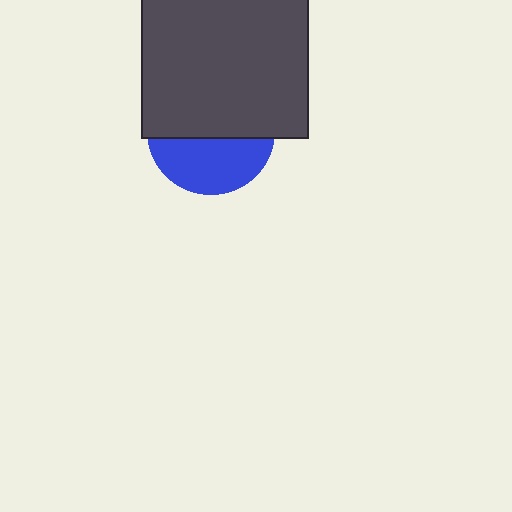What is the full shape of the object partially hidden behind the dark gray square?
The partially hidden object is a blue circle.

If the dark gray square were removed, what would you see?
You would see the complete blue circle.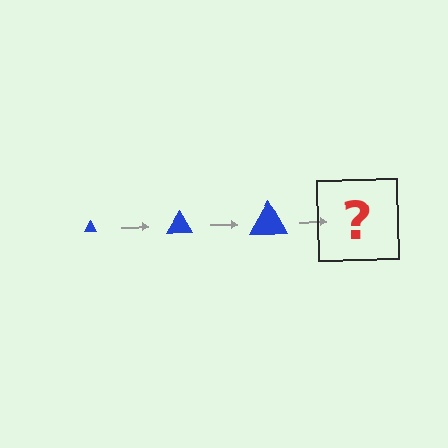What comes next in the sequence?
The next element should be a blue triangle, larger than the previous one.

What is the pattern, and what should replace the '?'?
The pattern is that the triangle gets progressively larger each step. The '?' should be a blue triangle, larger than the previous one.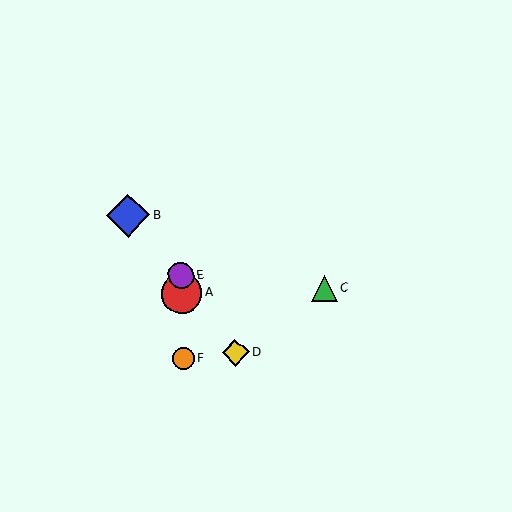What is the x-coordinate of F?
Object F is at x≈183.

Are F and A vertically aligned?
Yes, both are at x≈183.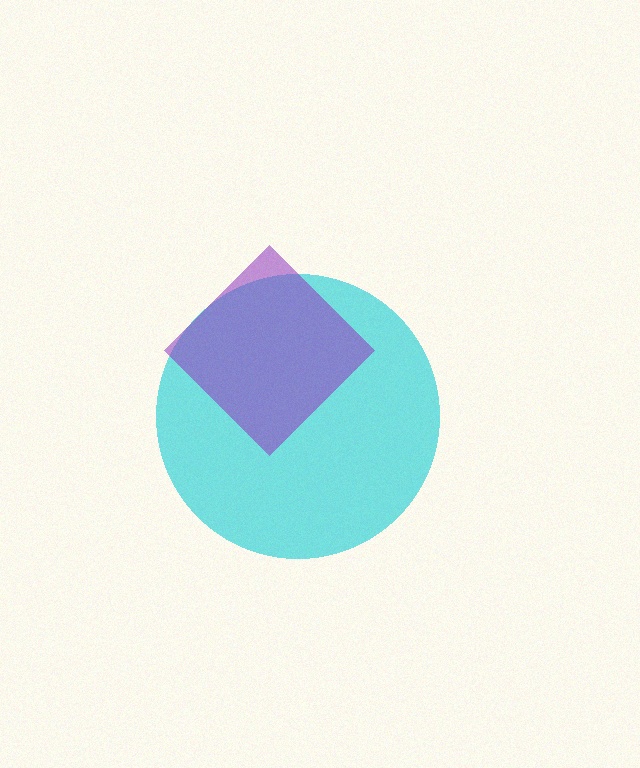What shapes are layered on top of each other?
The layered shapes are: a cyan circle, a purple diamond.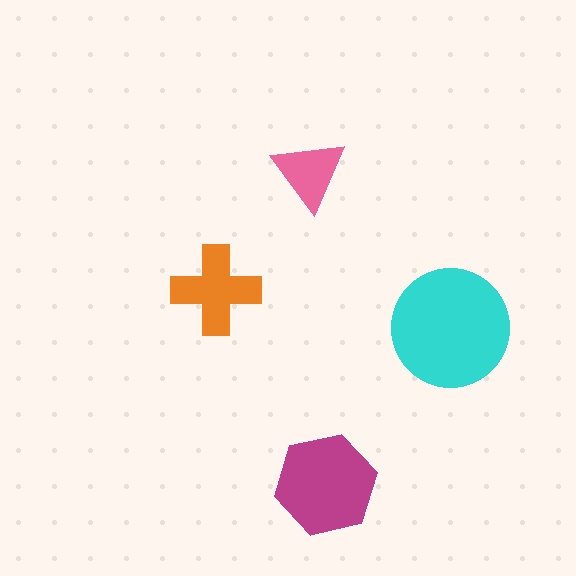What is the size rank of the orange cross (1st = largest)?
3rd.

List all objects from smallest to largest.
The pink triangle, the orange cross, the magenta hexagon, the cyan circle.